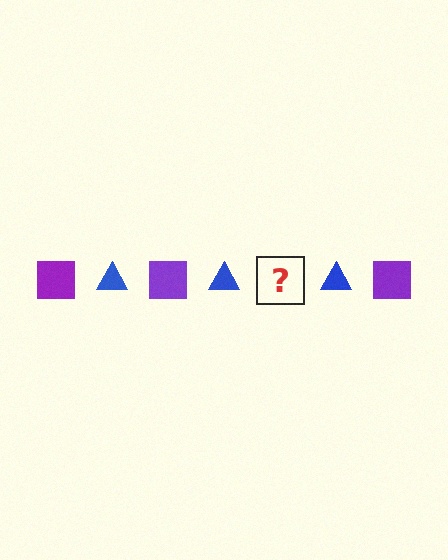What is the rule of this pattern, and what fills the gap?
The rule is that the pattern alternates between purple square and blue triangle. The gap should be filled with a purple square.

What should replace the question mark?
The question mark should be replaced with a purple square.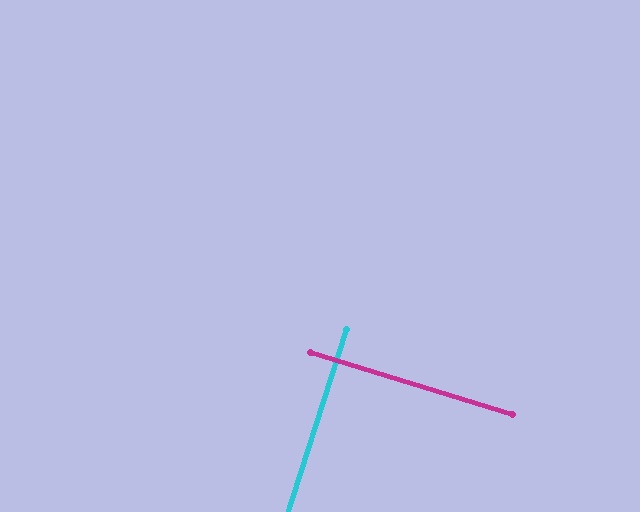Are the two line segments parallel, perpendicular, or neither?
Perpendicular — they meet at approximately 89°.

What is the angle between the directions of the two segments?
Approximately 89 degrees.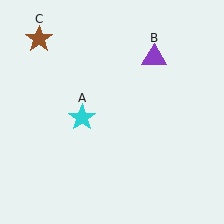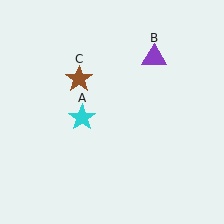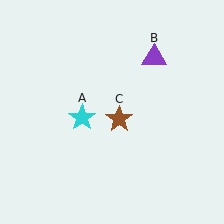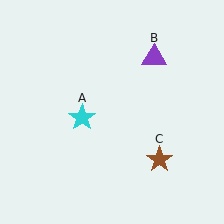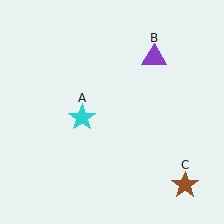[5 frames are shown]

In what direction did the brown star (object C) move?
The brown star (object C) moved down and to the right.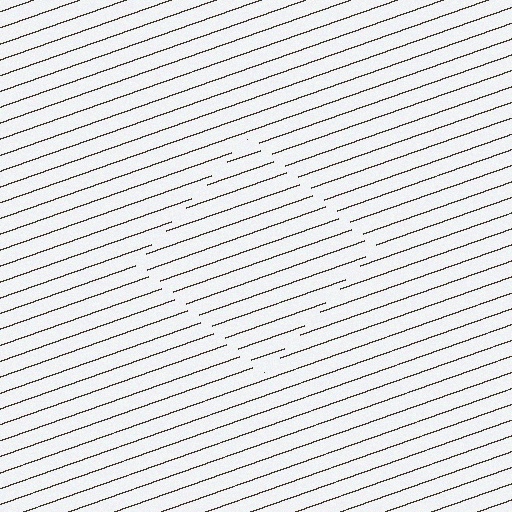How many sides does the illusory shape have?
4 sides — the line-ends trace a square.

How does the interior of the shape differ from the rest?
The interior of the shape contains the same grating, shifted by half a period — the contour is defined by the phase discontinuity where line-ends from the inner and outer gratings abut.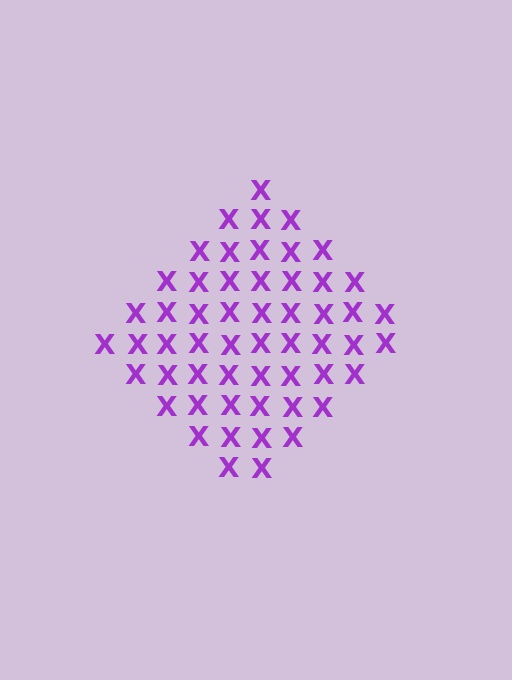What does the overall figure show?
The overall figure shows a diamond.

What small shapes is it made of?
It is made of small letter X's.